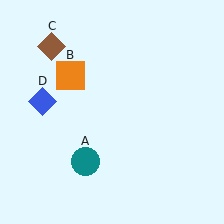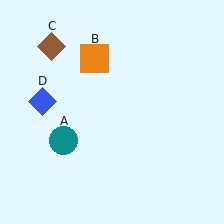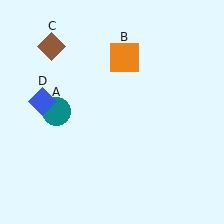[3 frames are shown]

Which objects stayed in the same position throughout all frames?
Brown diamond (object C) and blue diamond (object D) remained stationary.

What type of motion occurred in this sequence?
The teal circle (object A), orange square (object B) rotated clockwise around the center of the scene.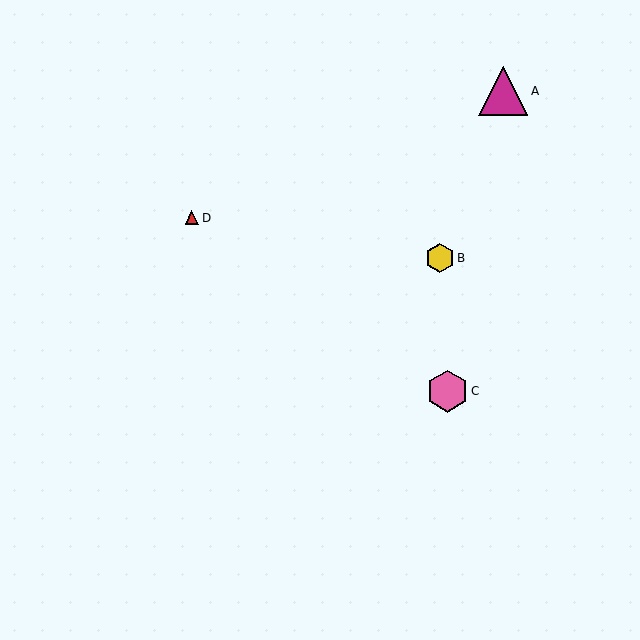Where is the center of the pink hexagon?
The center of the pink hexagon is at (447, 391).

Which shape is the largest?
The magenta triangle (labeled A) is the largest.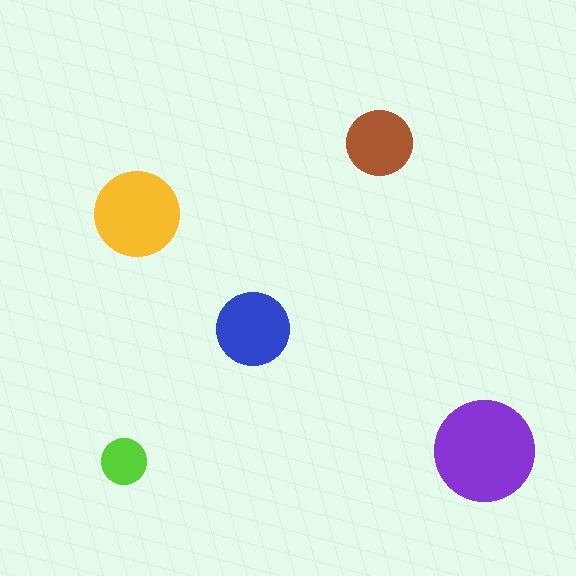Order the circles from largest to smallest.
the purple one, the yellow one, the blue one, the brown one, the lime one.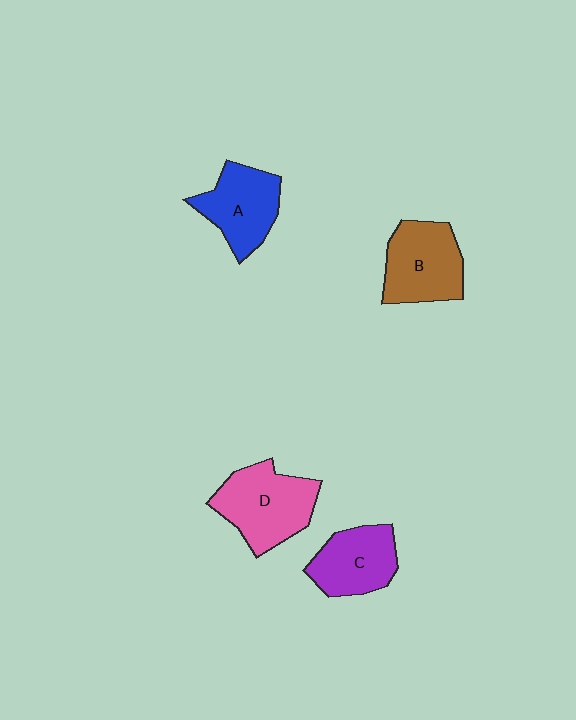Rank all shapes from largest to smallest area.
From largest to smallest: D (pink), B (brown), A (blue), C (purple).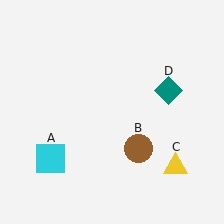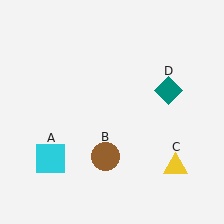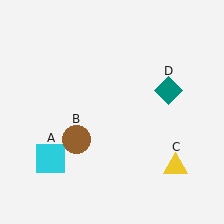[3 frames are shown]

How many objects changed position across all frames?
1 object changed position: brown circle (object B).